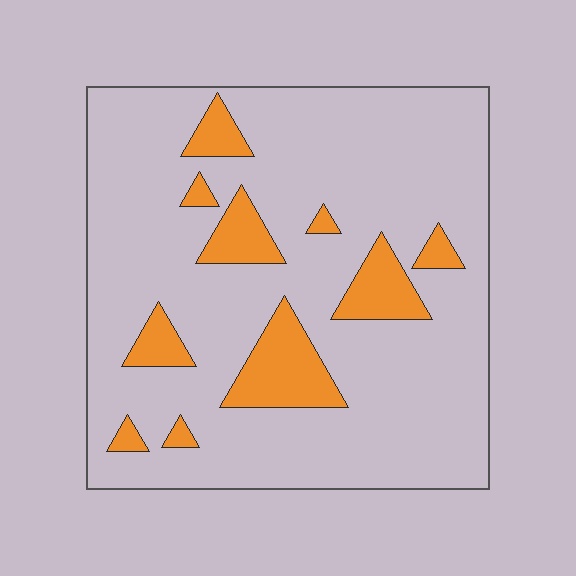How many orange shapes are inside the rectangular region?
10.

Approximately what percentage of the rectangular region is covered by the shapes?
Approximately 15%.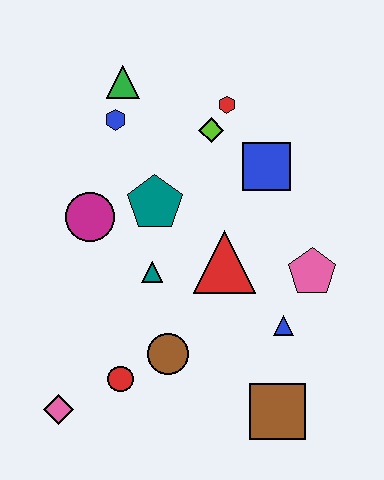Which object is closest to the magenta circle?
The teal pentagon is closest to the magenta circle.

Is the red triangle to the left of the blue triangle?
Yes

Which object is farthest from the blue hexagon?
The brown square is farthest from the blue hexagon.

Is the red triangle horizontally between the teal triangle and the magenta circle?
No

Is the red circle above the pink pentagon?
No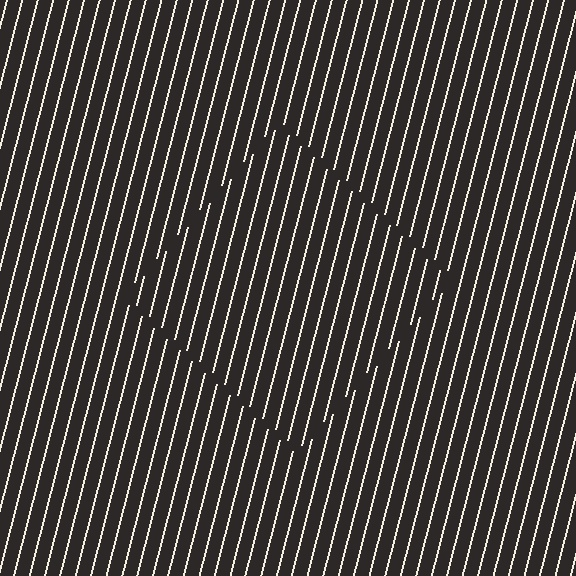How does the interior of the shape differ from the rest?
The interior of the shape contains the same grating, shifted by half a period — the contour is defined by the phase discontinuity where line-ends from the inner and outer gratings abut.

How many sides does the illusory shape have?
4 sides — the line-ends trace a square.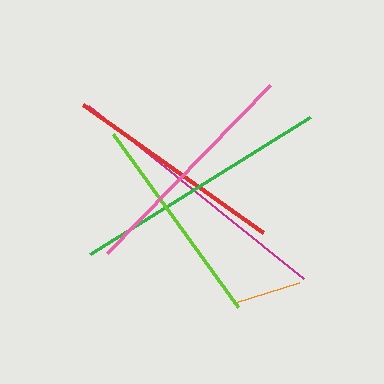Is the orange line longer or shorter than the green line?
The green line is longer than the orange line.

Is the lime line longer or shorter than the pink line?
The pink line is longer than the lime line.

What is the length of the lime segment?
The lime segment is approximately 213 pixels long.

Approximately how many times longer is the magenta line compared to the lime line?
The magenta line is approximately 1.3 times the length of the lime line.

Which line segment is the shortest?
The orange line is the shortest at approximately 66 pixels.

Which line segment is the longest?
The magenta line is the longest at approximately 276 pixels.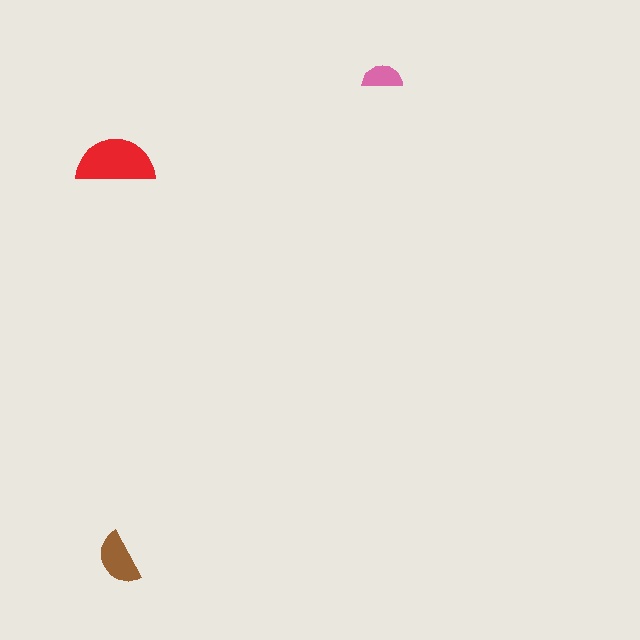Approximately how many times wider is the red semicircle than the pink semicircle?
About 2 times wider.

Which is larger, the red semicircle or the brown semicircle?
The red one.